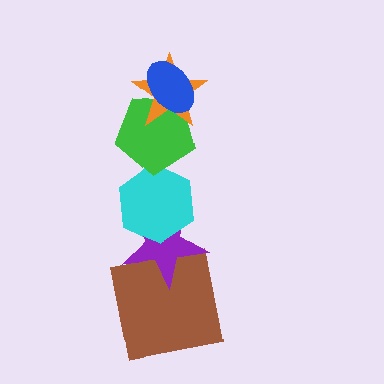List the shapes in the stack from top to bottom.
From top to bottom: the blue ellipse, the orange star, the green pentagon, the cyan hexagon, the purple star, the brown square.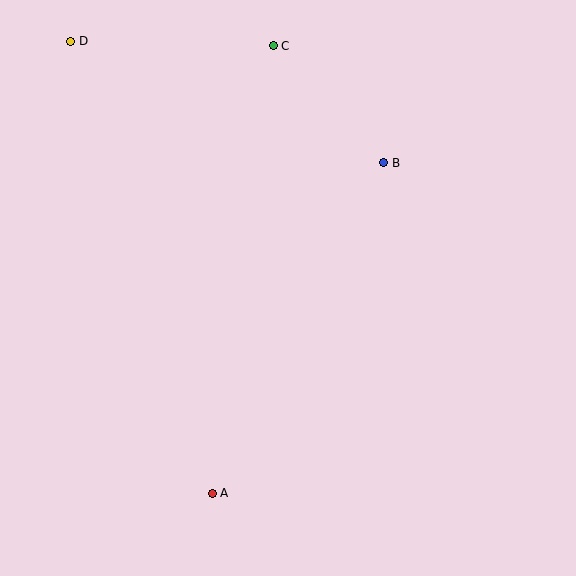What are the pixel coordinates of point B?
Point B is at (384, 163).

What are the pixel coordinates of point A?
Point A is at (212, 494).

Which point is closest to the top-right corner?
Point B is closest to the top-right corner.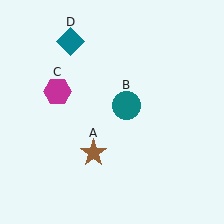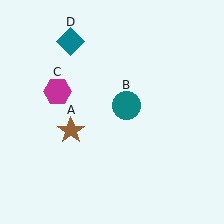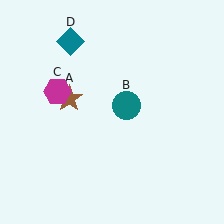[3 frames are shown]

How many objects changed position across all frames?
1 object changed position: brown star (object A).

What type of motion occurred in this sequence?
The brown star (object A) rotated clockwise around the center of the scene.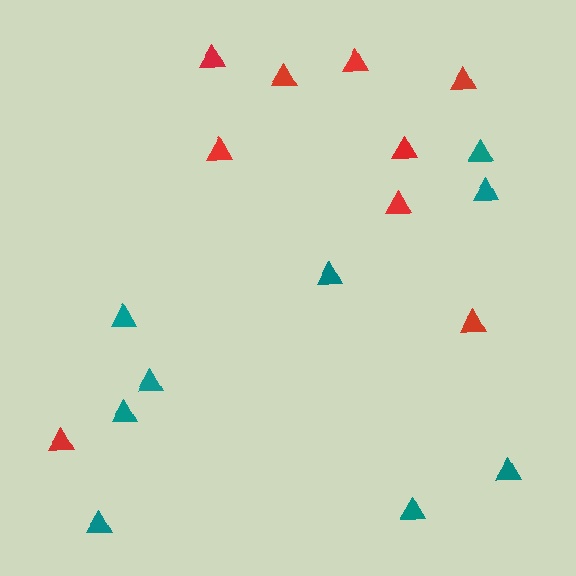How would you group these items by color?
There are 2 groups: one group of red triangles (9) and one group of teal triangles (9).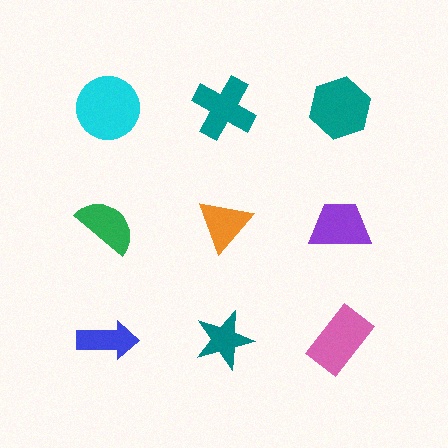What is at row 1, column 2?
A teal cross.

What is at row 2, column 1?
A green semicircle.